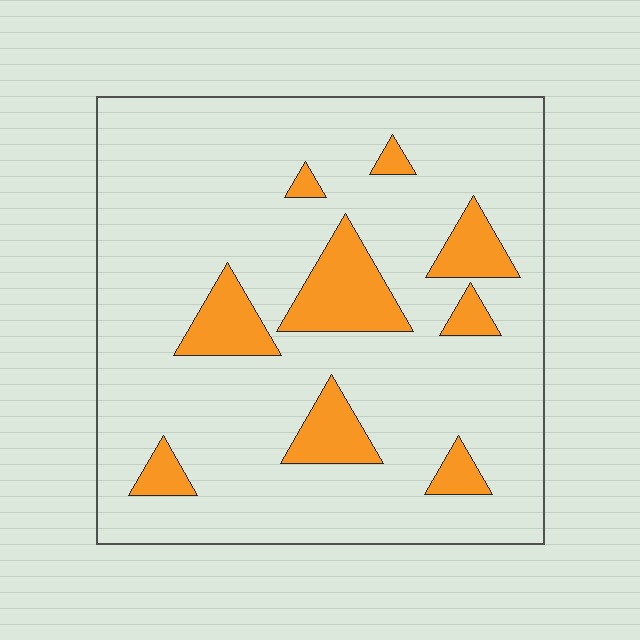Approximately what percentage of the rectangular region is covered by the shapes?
Approximately 15%.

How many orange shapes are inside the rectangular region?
9.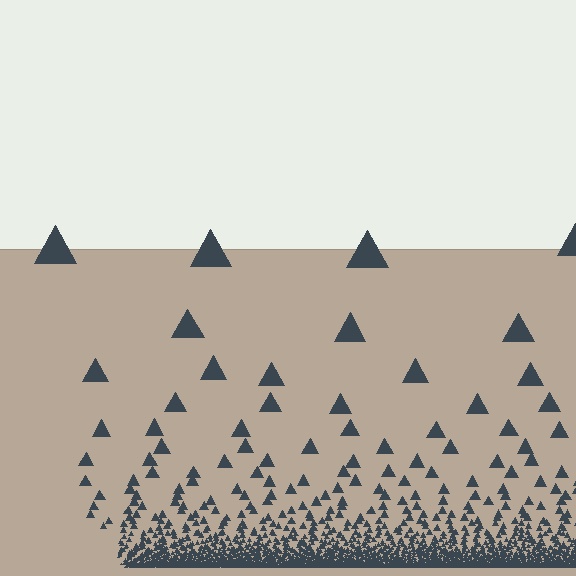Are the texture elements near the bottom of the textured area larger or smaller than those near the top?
Smaller. The gradient is inverted — elements near the bottom are smaller and denser.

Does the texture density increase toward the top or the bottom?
Density increases toward the bottom.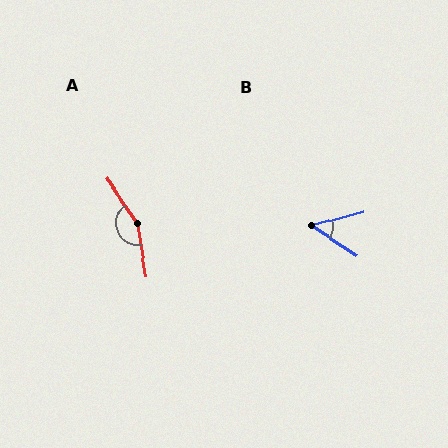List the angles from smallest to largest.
B (48°), A (155°).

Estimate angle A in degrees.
Approximately 155 degrees.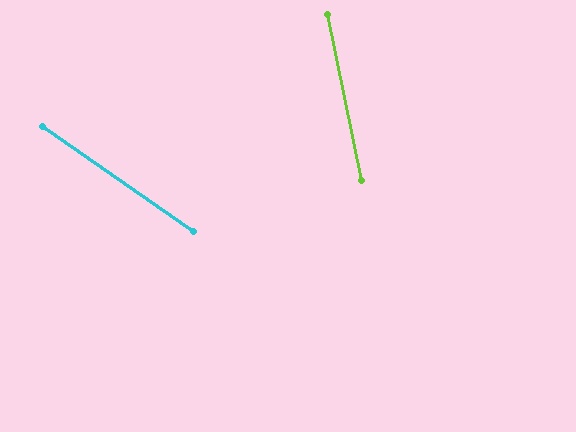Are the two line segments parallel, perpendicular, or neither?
Neither parallel nor perpendicular — they differ by about 44°.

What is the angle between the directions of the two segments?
Approximately 44 degrees.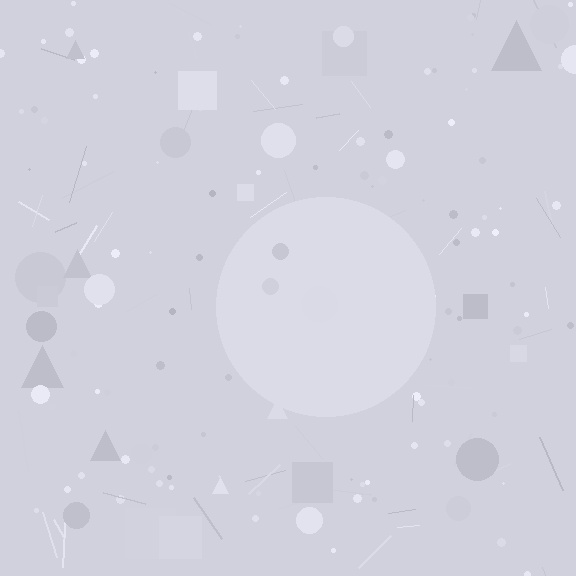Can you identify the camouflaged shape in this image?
The camouflaged shape is a circle.